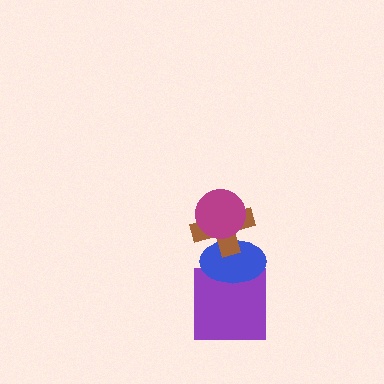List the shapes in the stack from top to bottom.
From top to bottom: the magenta circle, the brown cross, the blue ellipse, the purple square.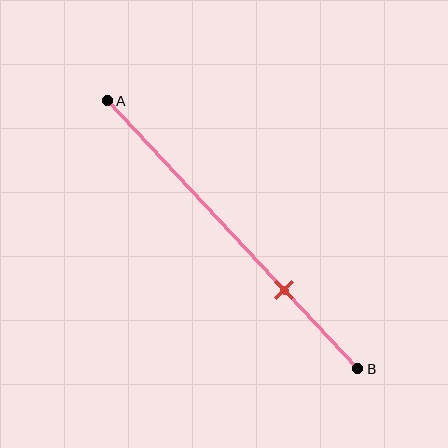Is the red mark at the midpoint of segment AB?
No, the mark is at about 70% from A, not at the 50% midpoint.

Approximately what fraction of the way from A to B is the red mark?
The red mark is approximately 70% of the way from A to B.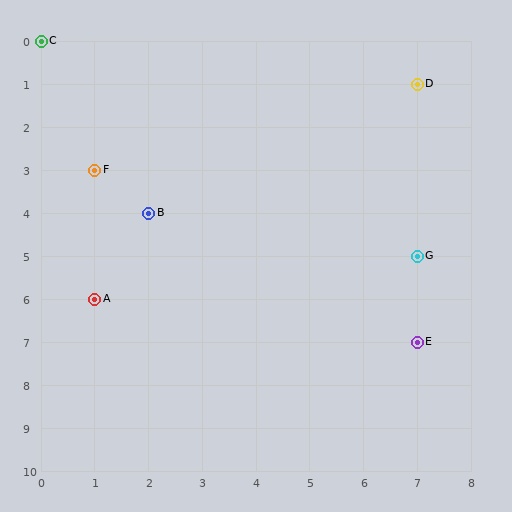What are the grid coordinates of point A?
Point A is at grid coordinates (1, 6).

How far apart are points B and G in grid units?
Points B and G are 5 columns and 1 row apart (about 5.1 grid units diagonally).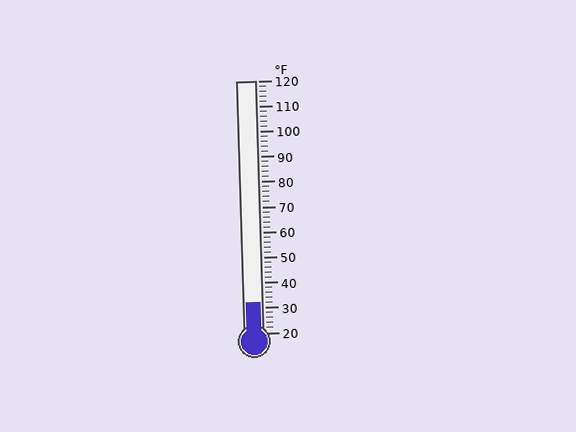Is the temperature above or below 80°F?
The temperature is below 80°F.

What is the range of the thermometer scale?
The thermometer scale ranges from 20°F to 120°F.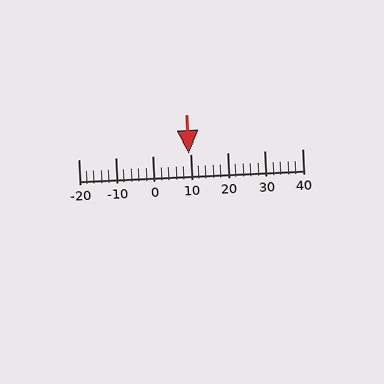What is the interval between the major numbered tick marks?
The major tick marks are spaced 10 units apart.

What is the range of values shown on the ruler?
The ruler shows values from -20 to 40.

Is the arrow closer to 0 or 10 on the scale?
The arrow is closer to 10.